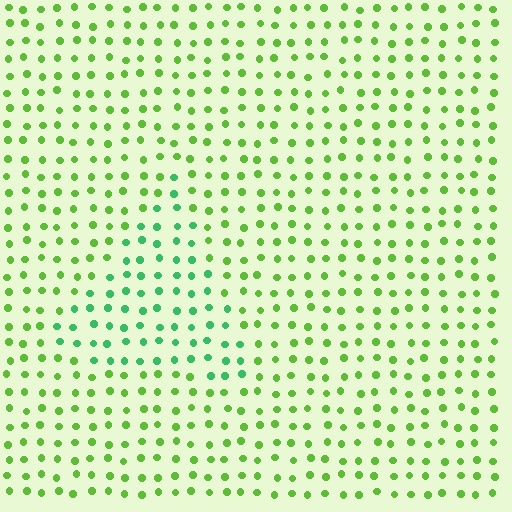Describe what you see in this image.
The image is filled with small lime elements in a uniform arrangement. A triangle-shaped region is visible where the elements are tinted to a slightly different hue, forming a subtle color boundary.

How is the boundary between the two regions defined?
The boundary is defined purely by a slight shift in hue (about 38 degrees). Spacing, size, and orientation are identical on both sides.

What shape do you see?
I see a triangle.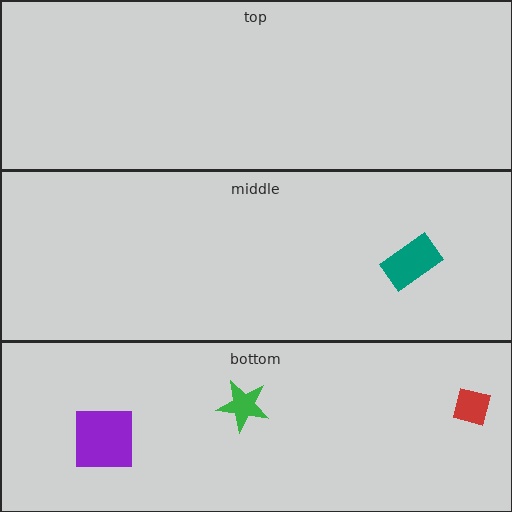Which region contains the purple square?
The bottom region.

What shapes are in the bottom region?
The purple square, the green star, the red square.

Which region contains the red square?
The bottom region.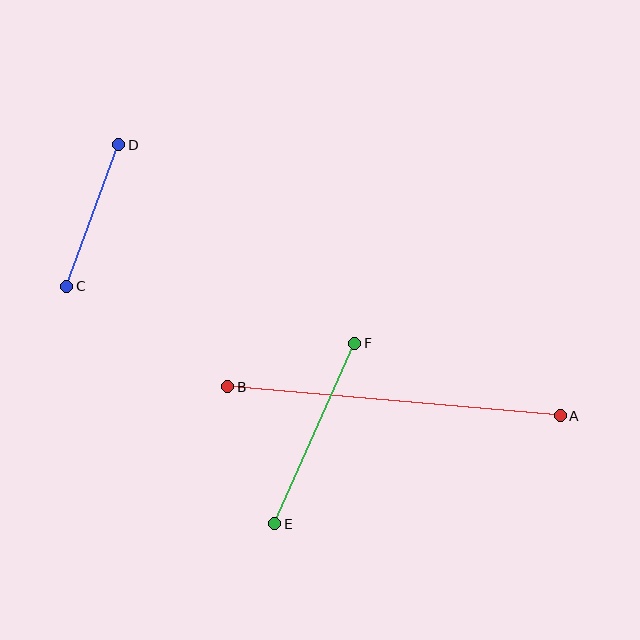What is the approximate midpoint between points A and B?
The midpoint is at approximately (394, 401) pixels.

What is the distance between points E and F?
The distance is approximately 197 pixels.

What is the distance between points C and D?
The distance is approximately 150 pixels.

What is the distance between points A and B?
The distance is approximately 334 pixels.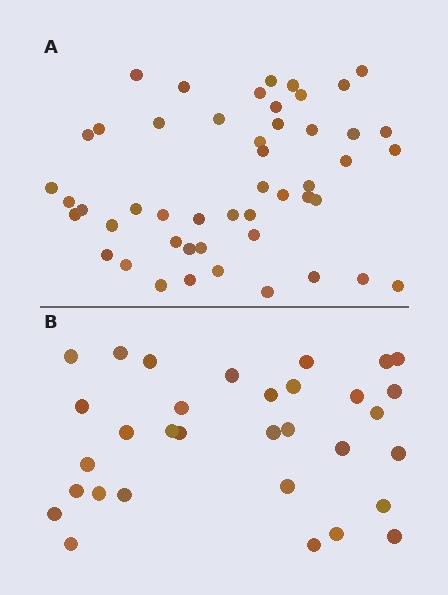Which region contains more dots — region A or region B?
Region A (the top region) has more dots.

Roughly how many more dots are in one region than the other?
Region A has approximately 15 more dots than region B.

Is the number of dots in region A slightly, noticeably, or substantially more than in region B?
Region A has substantially more. The ratio is roughly 1.5 to 1.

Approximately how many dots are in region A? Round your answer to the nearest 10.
About 50 dots. (The exact count is 49, which rounds to 50.)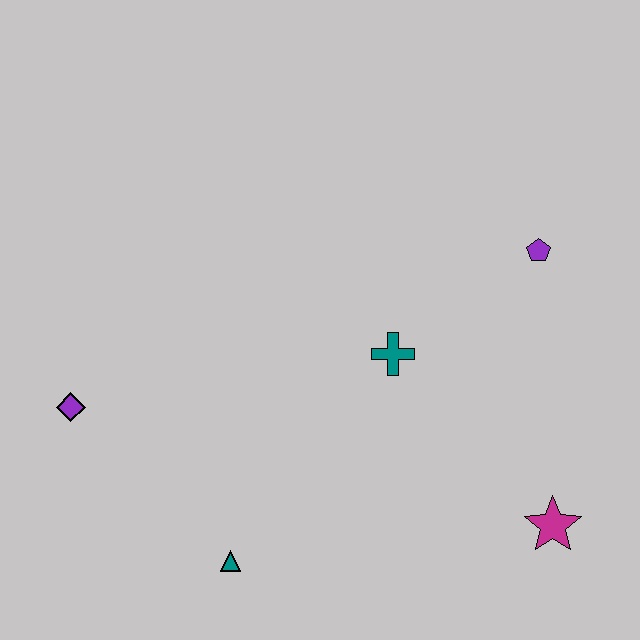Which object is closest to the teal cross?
The purple pentagon is closest to the teal cross.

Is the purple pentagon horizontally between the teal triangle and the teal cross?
No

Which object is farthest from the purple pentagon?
The purple diamond is farthest from the purple pentagon.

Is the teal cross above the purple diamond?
Yes